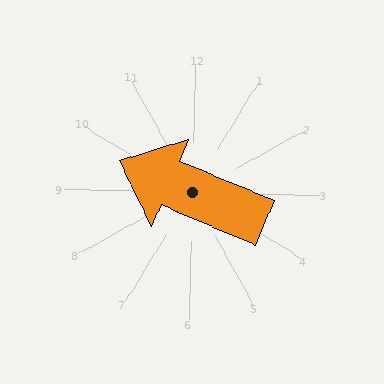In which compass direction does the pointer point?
West.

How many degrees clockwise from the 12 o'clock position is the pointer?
Approximately 292 degrees.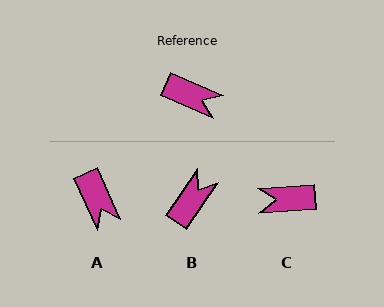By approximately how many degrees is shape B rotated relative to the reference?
Approximately 79 degrees counter-clockwise.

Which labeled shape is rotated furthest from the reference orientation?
C, about 152 degrees away.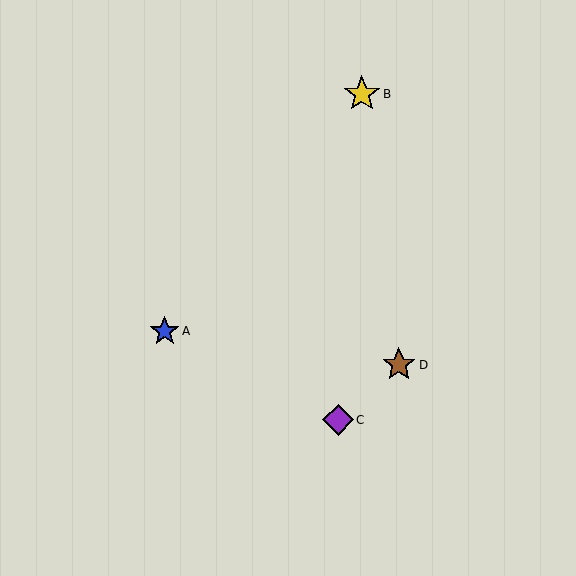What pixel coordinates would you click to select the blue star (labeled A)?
Click at (165, 331) to select the blue star A.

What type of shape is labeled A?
Shape A is a blue star.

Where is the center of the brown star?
The center of the brown star is at (399, 365).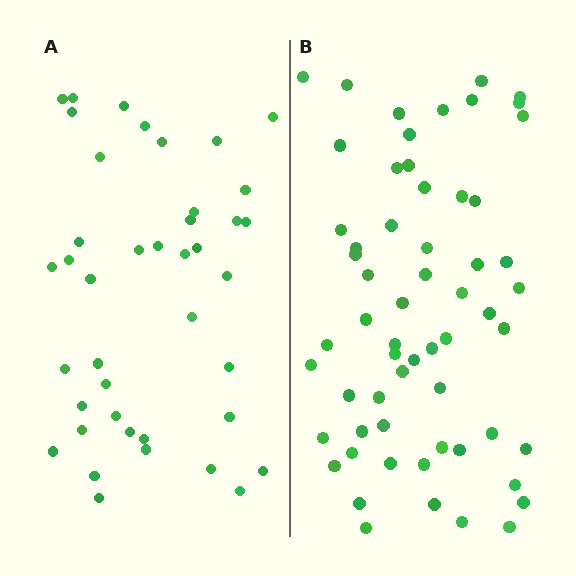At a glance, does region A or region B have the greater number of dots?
Region B (the right region) has more dots.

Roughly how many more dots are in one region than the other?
Region B has approximately 20 more dots than region A.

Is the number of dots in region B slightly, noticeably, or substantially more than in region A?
Region B has substantially more. The ratio is roughly 1.5 to 1.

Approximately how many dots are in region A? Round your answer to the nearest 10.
About 40 dots. (The exact count is 41, which rounds to 40.)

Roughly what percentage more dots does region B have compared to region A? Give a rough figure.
About 45% more.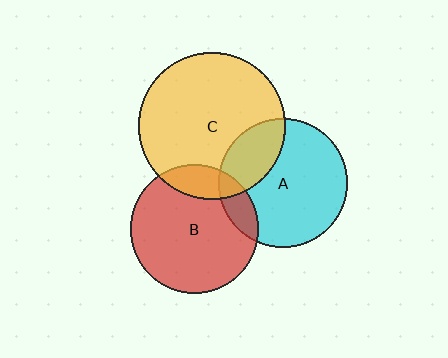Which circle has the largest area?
Circle C (yellow).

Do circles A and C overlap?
Yes.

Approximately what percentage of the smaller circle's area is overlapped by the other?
Approximately 25%.